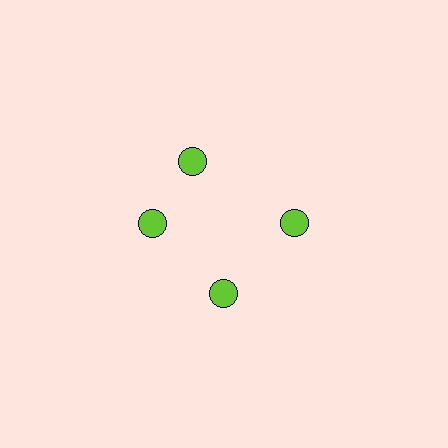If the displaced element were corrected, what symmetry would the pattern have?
It would have 4-fold rotational symmetry — the pattern would map onto itself every 90 degrees.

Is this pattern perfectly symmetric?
No. The 4 lime circles are arranged in a ring, but one element near the 12 o'clock position is rotated out of alignment along the ring, breaking the 4-fold rotational symmetry.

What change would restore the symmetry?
The symmetry would be restored by rotating it back into even spacing with its neighbors so that all 4 circles sit at equal angles and equal distance from the center.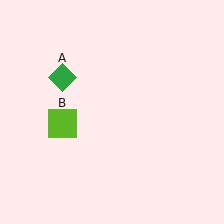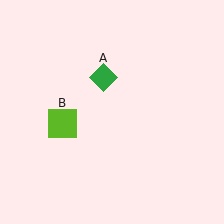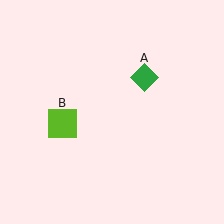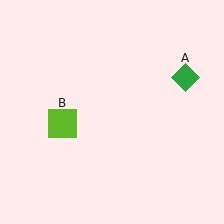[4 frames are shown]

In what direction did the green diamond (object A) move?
The green diamond (object A) moved right.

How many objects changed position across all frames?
1 object changed position: green diamond (object A).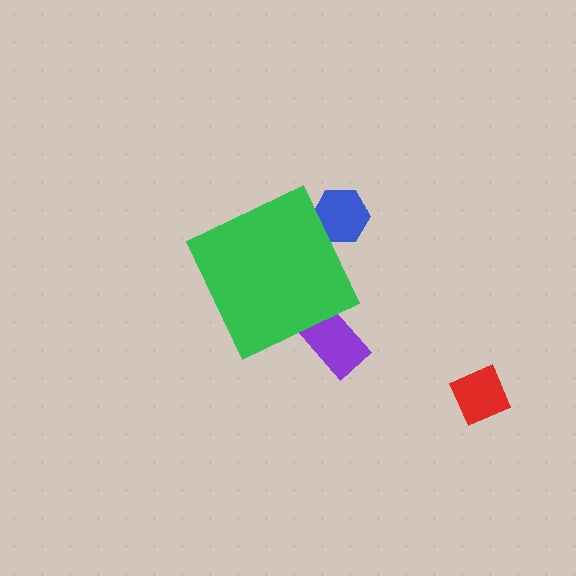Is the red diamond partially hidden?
No, the red diamond is fully visible.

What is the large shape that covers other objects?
A green diamond.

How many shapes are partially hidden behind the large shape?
2 shapes are partially hidden.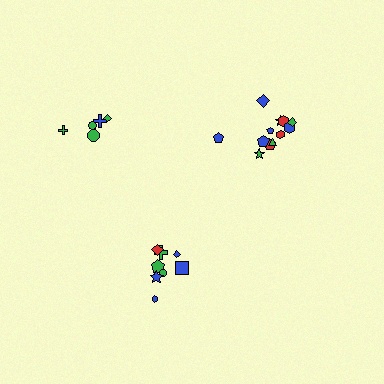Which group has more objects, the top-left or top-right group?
The top-right group.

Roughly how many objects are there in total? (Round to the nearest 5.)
Roughly 25 objects in total.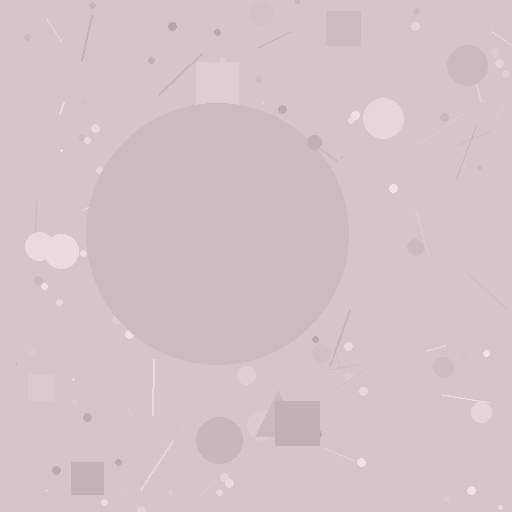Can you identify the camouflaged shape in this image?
The camouflaged shape is a circle.